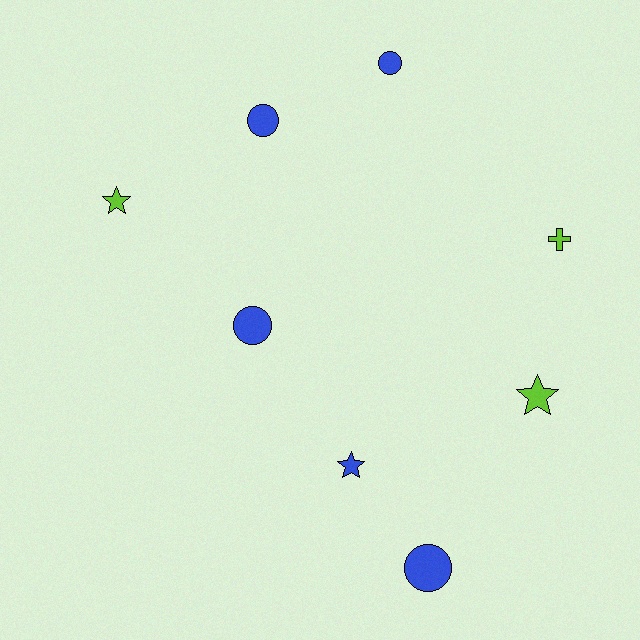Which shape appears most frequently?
Circle, with 4 objects.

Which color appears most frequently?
Blue, with 5 objects.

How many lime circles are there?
There are no lime circles.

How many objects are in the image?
There are 8 objects.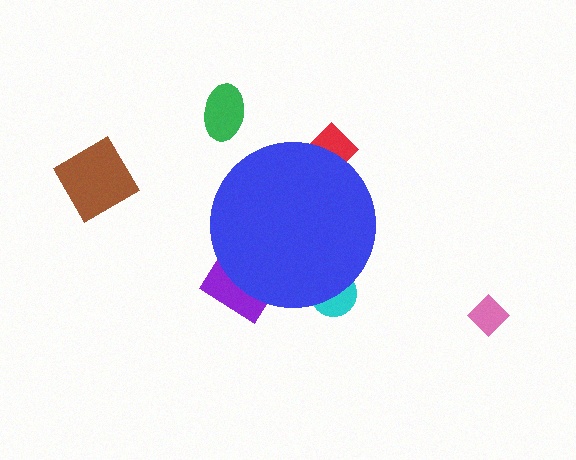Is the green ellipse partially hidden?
No, the green ellipse is fully visible.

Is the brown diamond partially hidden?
No, the brown diamond is fully visible.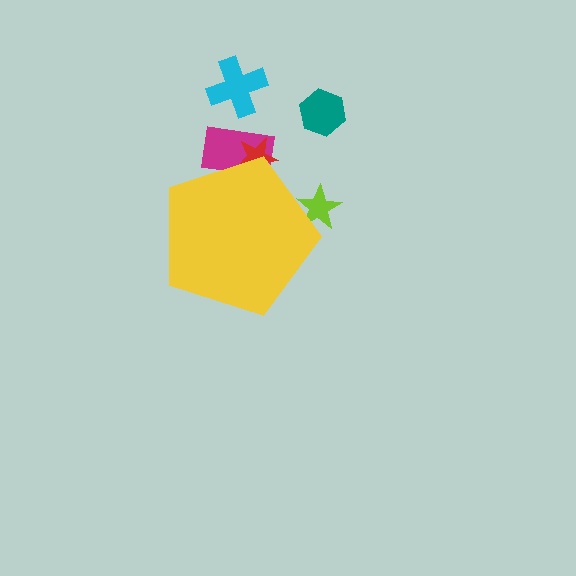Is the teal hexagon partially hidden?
No, the teal hexagon is fully visible.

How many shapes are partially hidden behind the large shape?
3 shapes are partially hidden.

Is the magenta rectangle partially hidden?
Yes, the magenta rectangle is partially hidden behind the yellow pentagon.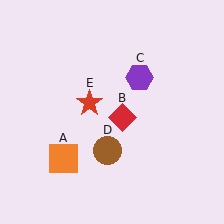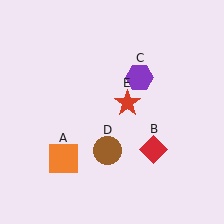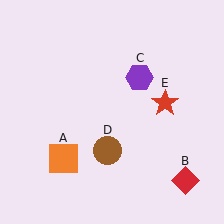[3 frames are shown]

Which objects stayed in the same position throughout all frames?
Orange square (object A) and purple hexagon (object C) and brown circle (object D) remained stationary.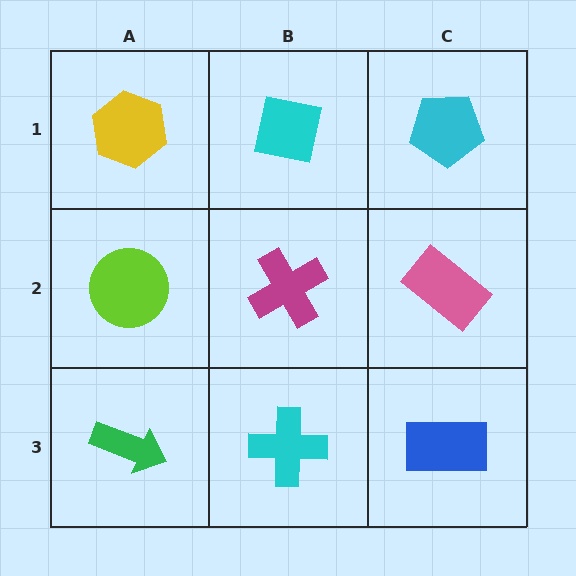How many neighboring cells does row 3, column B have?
3.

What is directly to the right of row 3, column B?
A blue rectangle.